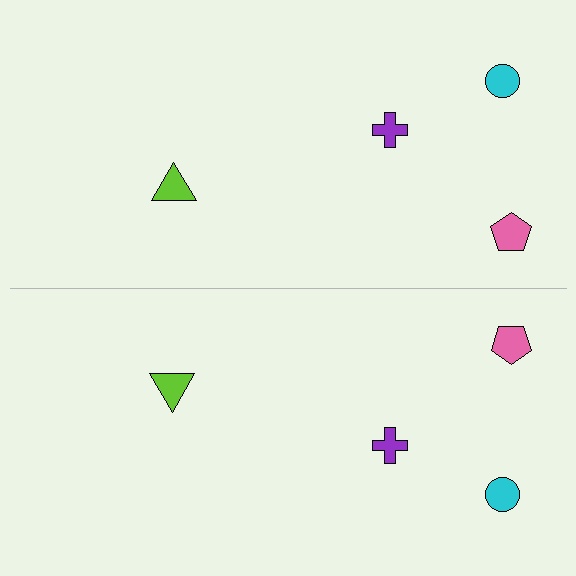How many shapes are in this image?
There are 8 shapes in this image.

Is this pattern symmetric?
Yes, this pattern has bilateral (reflection) symmetry.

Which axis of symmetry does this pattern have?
The pattern has a horizontal axis of symmetry running through the center of the image.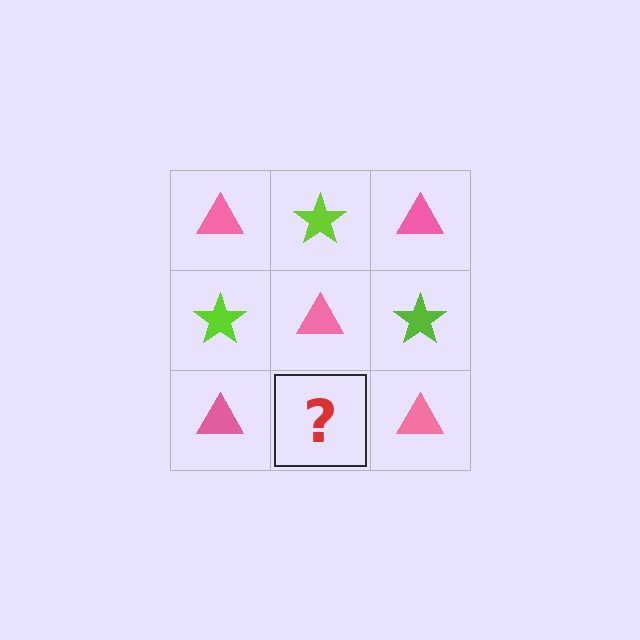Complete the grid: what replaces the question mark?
The question mark should be replaced with a lime star.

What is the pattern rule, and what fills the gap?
The rule is that it alternates pink triangle and lime star in a checkerboard pattern. The gap should be filled with a lime star.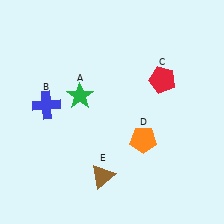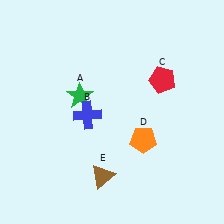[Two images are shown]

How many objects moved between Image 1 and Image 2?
1 object moved between the two images.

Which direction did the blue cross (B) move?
The blue cross (B) moved right.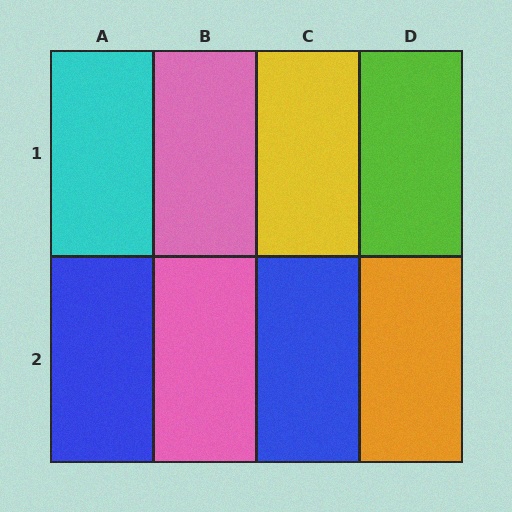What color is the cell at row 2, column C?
Blue.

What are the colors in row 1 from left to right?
Cyan, pink, yellow, lime.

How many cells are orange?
1 cell is orange.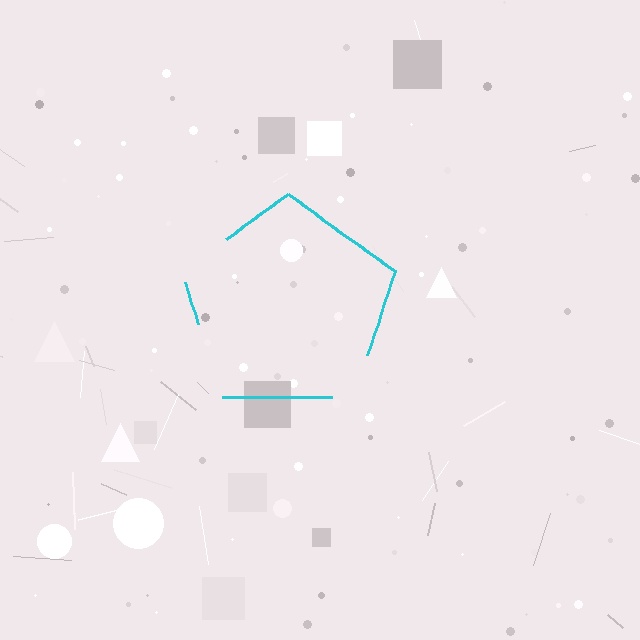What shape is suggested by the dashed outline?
The dashed outline suggests a pentagon.